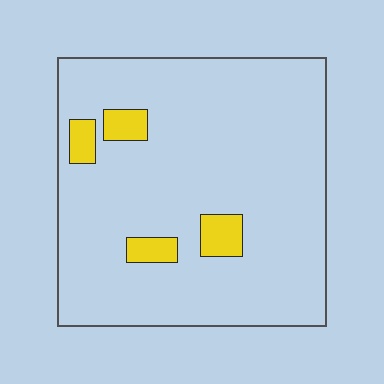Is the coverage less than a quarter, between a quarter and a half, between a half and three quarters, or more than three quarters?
Less than a quarter.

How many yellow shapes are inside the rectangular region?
4.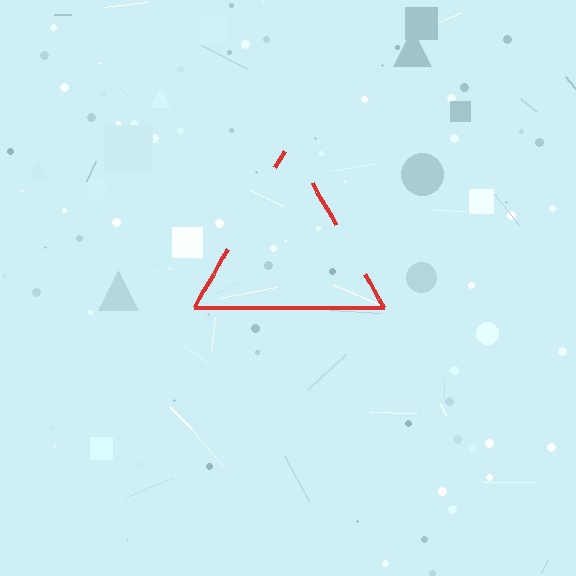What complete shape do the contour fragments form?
The contour fragments form a triangle.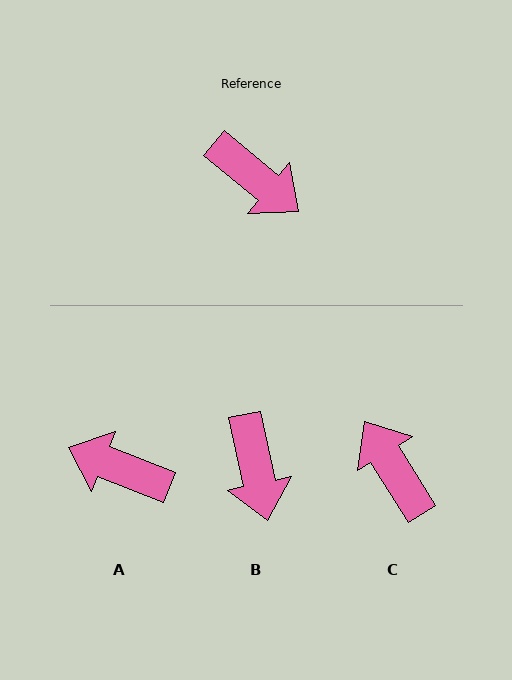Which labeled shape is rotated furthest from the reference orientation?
A, about 162 degrees away.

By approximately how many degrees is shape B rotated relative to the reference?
Approximately 39 degrees clockwise.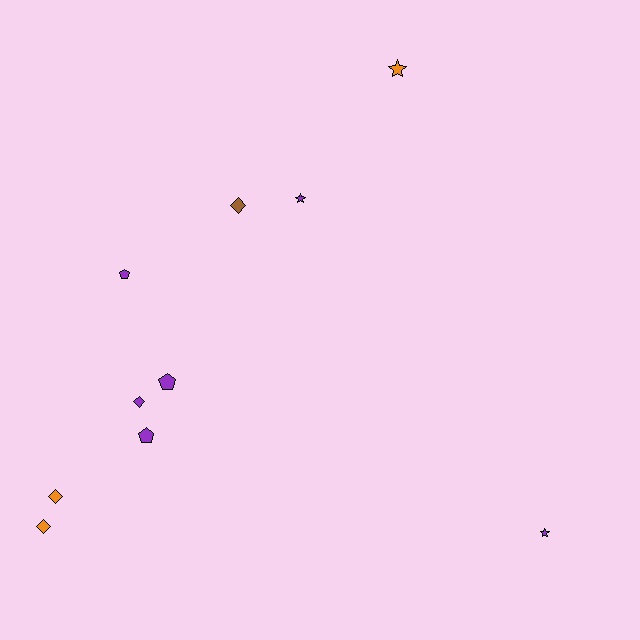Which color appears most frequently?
Purple, with 6 objects.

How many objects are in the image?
There are 10 objects.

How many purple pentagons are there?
There are 3 purple pentagons.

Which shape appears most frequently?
Diamond, with 4 objects.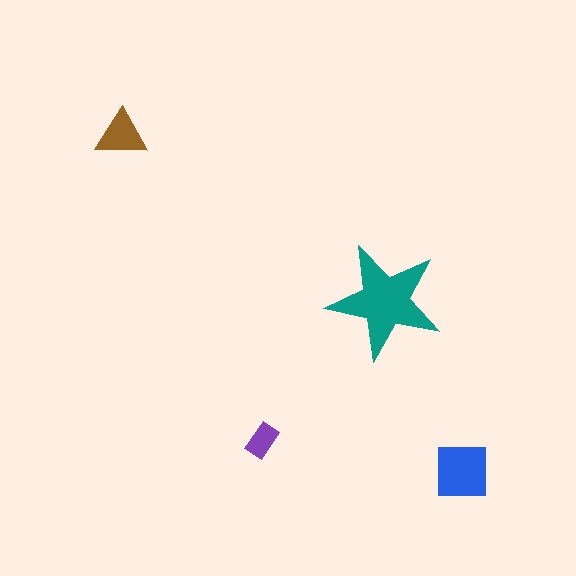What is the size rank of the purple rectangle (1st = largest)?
4th.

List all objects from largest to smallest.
The teal star, the blue square, the brown triangle, the purple rectangle.